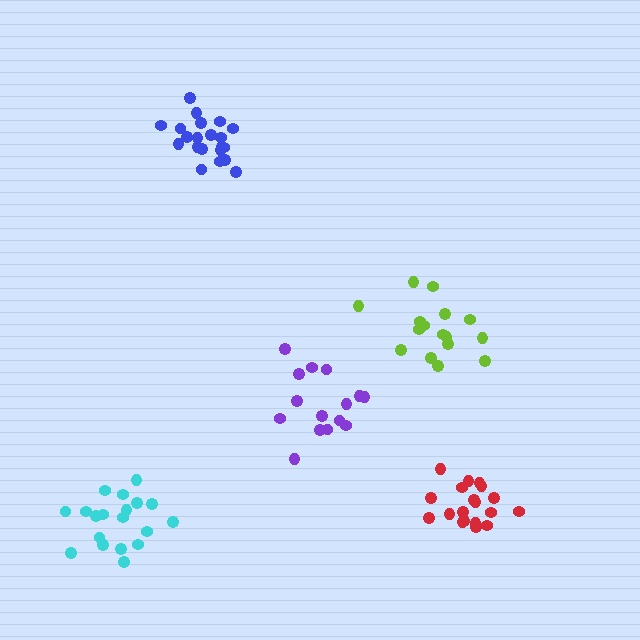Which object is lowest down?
The cyan cluster is bottommost.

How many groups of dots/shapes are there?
There are 5 groups.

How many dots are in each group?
Group 1: 16 dots, Group 2: 15 dots, Group 3: 20 dots, Group 4: 19 dots, Group 5: 21 dots (91 total).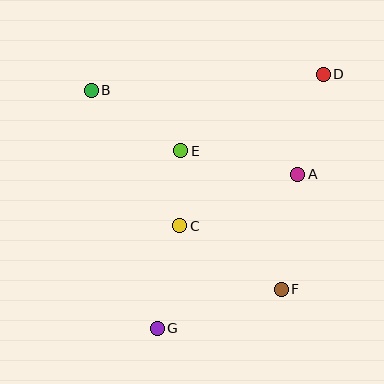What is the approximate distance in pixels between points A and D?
The distance between A and D is approximately 103 pixels.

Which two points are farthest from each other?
Points D and G are farthest from each other.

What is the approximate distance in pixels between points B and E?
The distance between B and E is approximately 108 pixels.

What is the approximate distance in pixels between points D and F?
The distance between D and F is approximately 219 pixels.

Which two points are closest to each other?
Points C and E are closest to each other.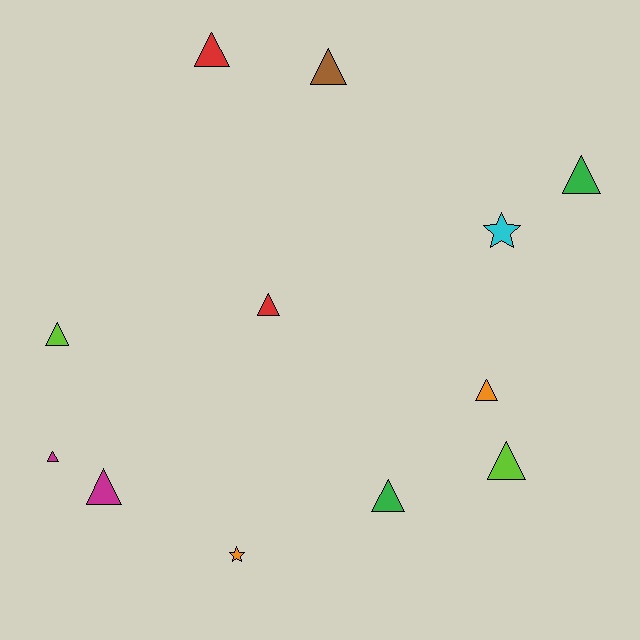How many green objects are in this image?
There are 2 green objects.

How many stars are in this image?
There are 2 stars.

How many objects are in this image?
There are 12 objects.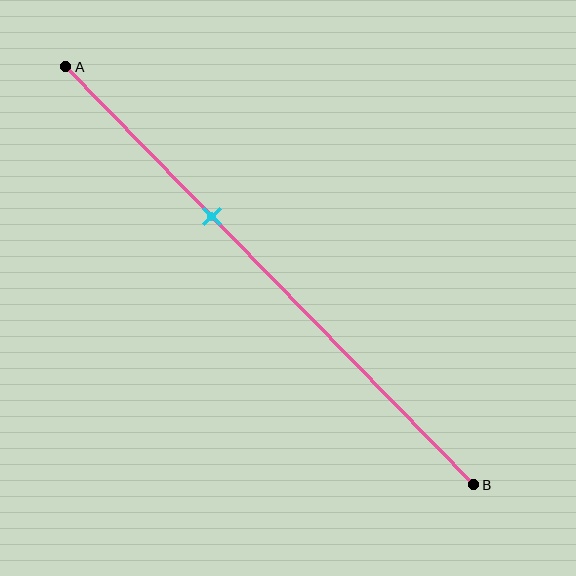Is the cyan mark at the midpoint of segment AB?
No, the mark is at about 35% from A, not at the 50% midpoint.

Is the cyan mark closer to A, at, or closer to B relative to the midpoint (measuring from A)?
The cyan mark is closer to point A than the midpoint of segment AB.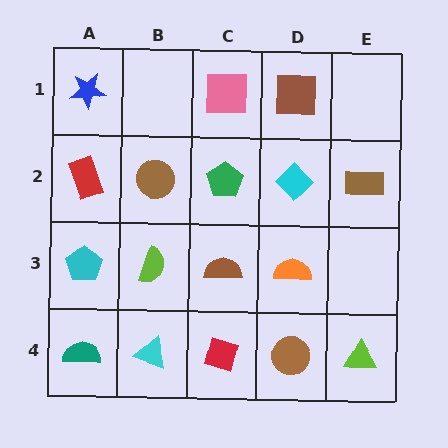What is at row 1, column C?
A pink square.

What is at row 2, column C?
A green pentagon.